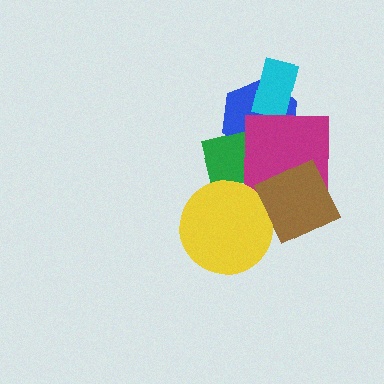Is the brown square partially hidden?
No, no other shape covers it.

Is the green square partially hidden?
Yes, it is partially covered by another shape.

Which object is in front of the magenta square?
The brown square is in front of the magenta square.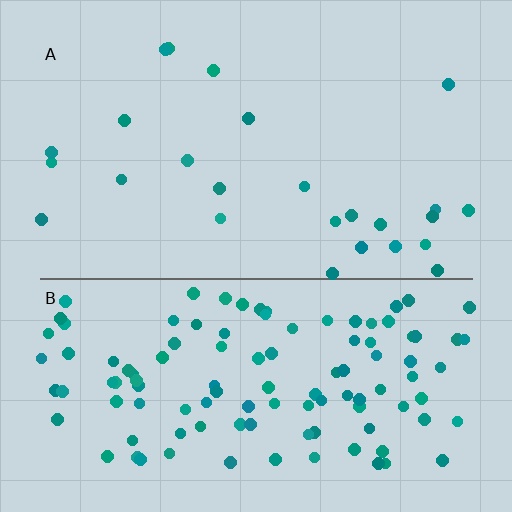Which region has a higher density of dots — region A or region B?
B (the bottom).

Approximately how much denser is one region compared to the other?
Approximately 4.5× — region B over region A.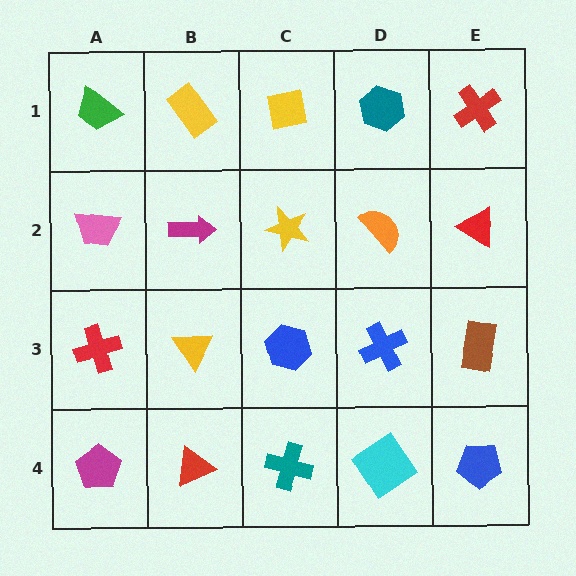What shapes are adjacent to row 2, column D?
A teal hexagon (row 1, column D), a blue cross (row 3, column D), a yellow star (row 2, column C), a red triangle (row 2, column E).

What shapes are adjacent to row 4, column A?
A red cross (row 3, column A), a red triangle (row 4, column B).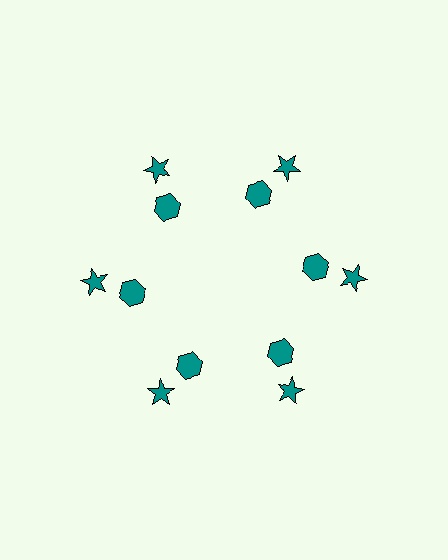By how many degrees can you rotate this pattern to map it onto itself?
The pattern maps onto itself every 60 degrees of rotation.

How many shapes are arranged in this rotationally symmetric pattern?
There are 12 shapes, arranged in 6 groups of 2.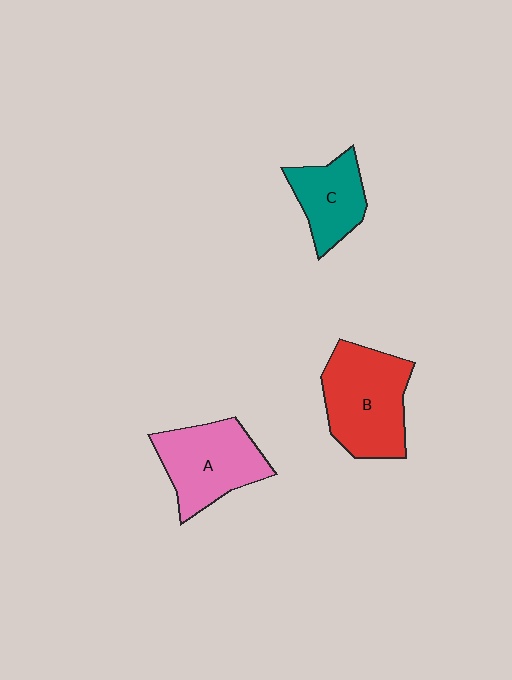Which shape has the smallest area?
Shape C (teal).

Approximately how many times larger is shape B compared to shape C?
Approximately 1.6 times.